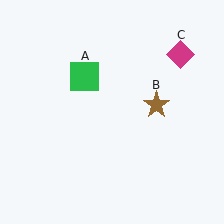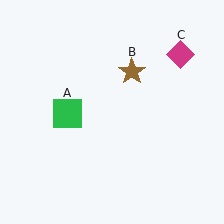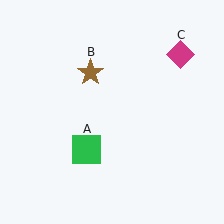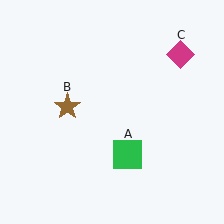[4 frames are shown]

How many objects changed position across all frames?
2 objects changed position: green square (object A), brown star (object B).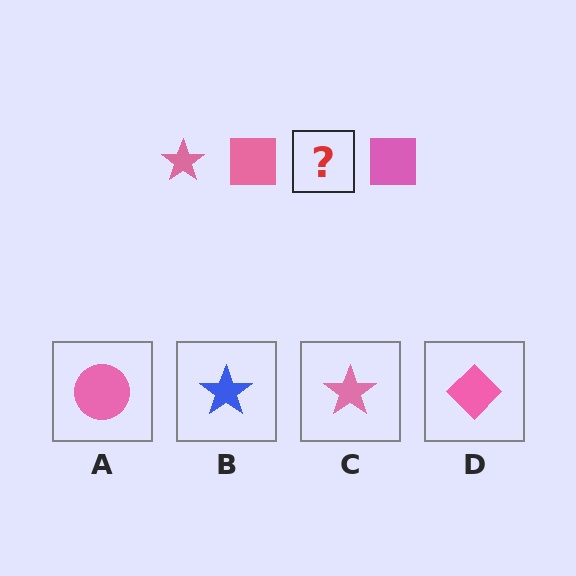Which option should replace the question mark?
Option C.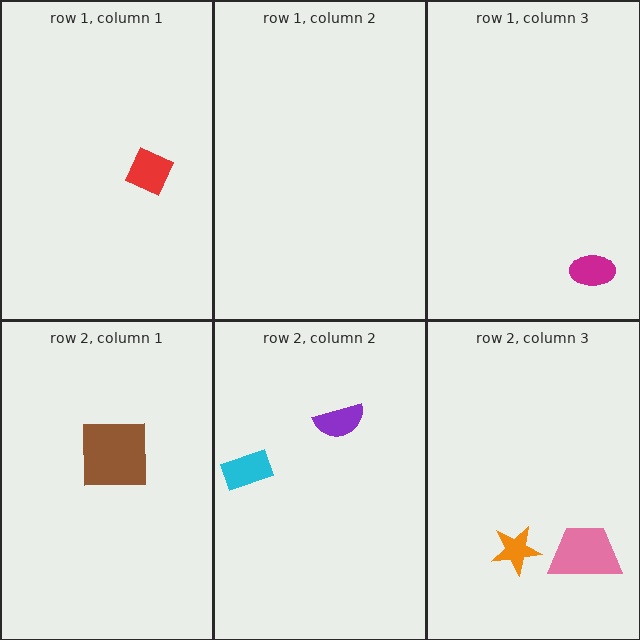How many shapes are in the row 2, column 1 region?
1.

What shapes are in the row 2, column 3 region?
The pink trapezoid, the orange star.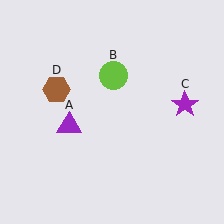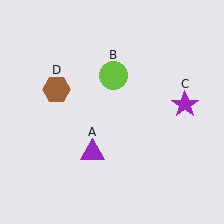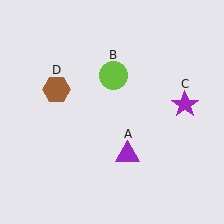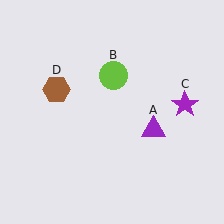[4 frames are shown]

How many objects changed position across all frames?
1 object changed position: purple triangle (object A).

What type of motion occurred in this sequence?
The purple triangle (object A) rotated counterclockwise around the center of the scene.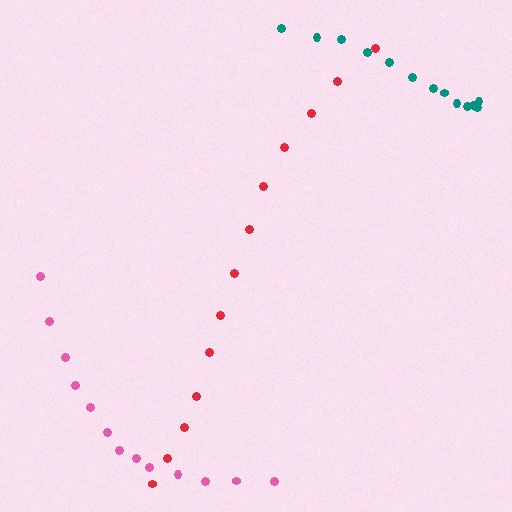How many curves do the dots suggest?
There are 3 distinct paths.